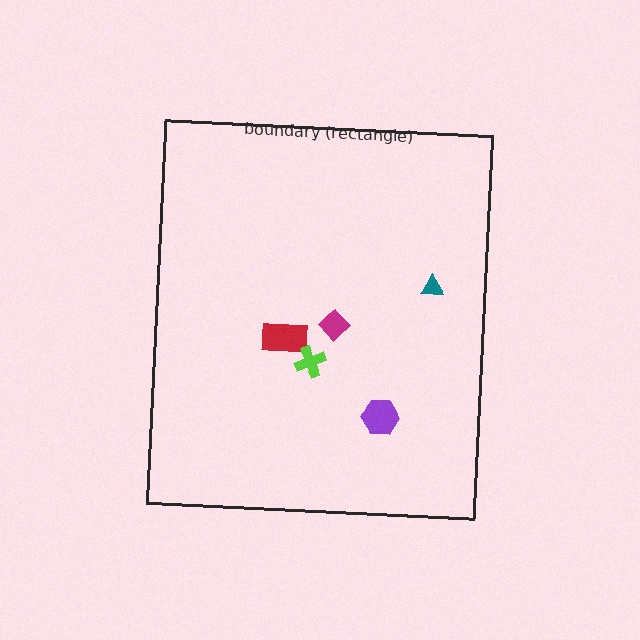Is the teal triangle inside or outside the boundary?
Inside.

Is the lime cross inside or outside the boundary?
Inside.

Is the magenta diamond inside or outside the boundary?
Inside.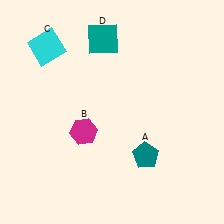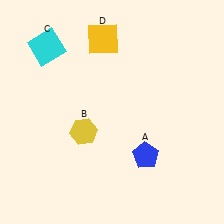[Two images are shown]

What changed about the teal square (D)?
In Image 1, D is teal. In Image 2, it changed to yellow.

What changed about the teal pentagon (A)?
In Image 1, A is teal. In Image 2, it changed to blue.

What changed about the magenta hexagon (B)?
In Image 1, B is magenta. In Image 2, it changed to yellow.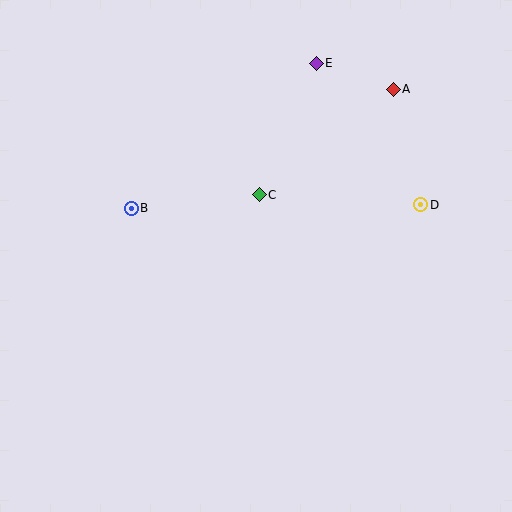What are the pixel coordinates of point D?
Point D is at (421, 205).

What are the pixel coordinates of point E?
Point E is at (316, 63).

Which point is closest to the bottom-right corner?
Point D is closest to the bottom-right corner.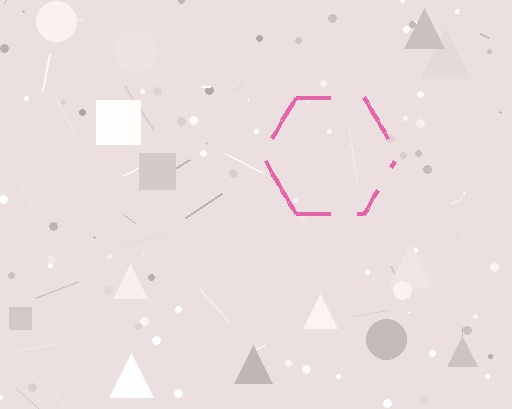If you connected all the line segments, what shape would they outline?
They would outline a hexagon.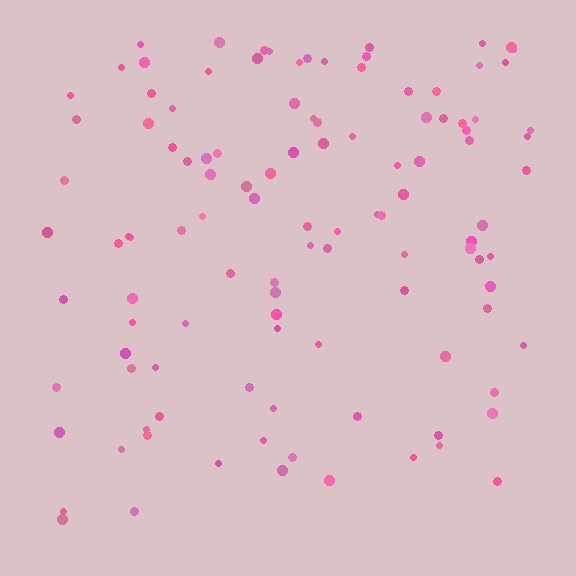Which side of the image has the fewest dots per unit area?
The bottom.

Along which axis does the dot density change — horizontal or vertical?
Vertical.